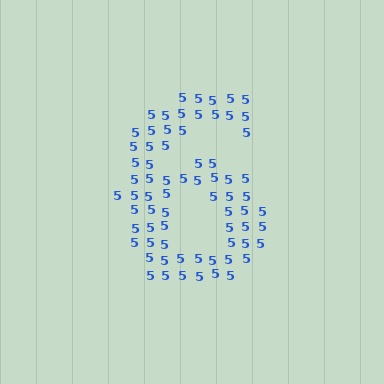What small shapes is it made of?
It is made of small digit 5's.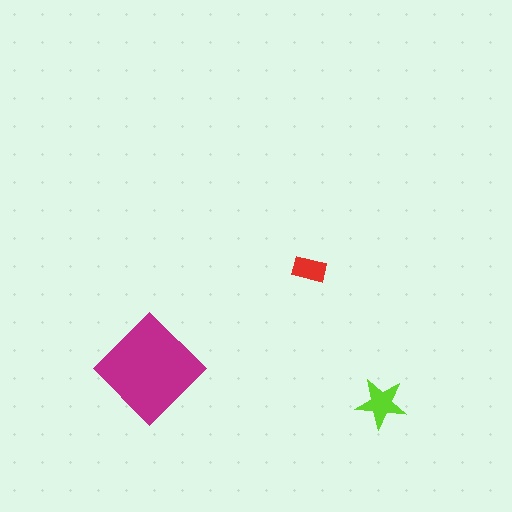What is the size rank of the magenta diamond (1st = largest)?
1st.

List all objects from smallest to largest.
The red rectangle, the lime star, the magenta diamond.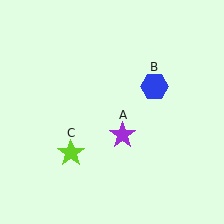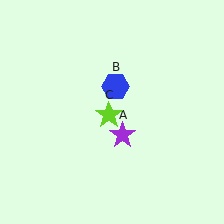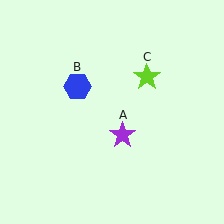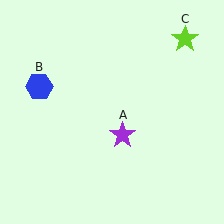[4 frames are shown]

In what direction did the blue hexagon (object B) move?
The blue hexagon (object B) moved left.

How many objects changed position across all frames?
2 objects changed position: blue hexagon (object B), lime star (object C).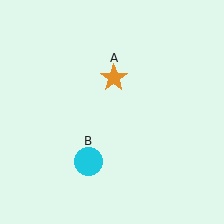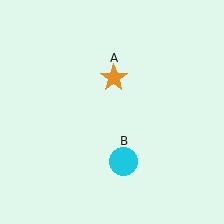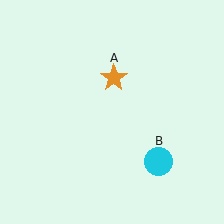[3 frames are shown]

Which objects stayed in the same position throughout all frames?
Orange star (object A) remained stationary.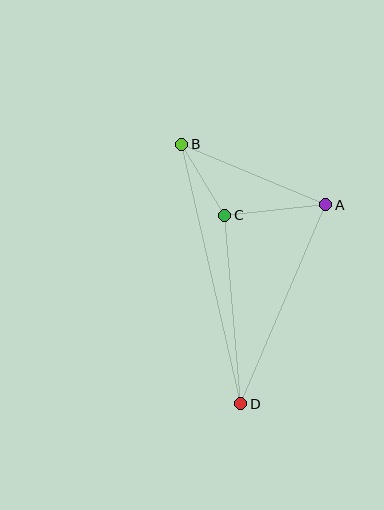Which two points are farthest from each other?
Points B and D are farthest from each other.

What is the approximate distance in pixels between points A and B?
The distance between A and B is approximately 156 pixels.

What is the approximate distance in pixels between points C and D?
The distance between C and D is approximately 189 pixels.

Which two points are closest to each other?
Points B and C are closest to each other.